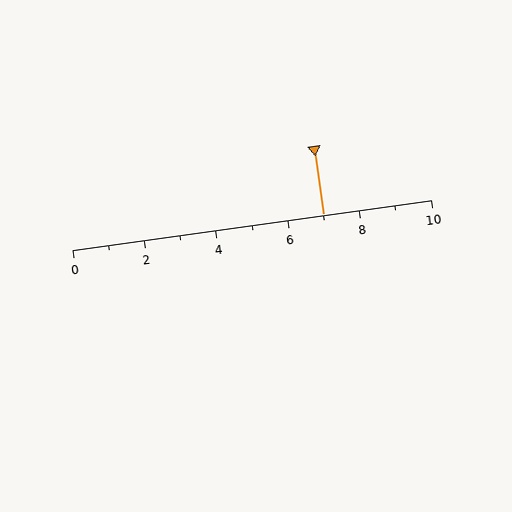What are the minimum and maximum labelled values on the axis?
The axis runs from 0 to 10.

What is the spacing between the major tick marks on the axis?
The major ticks are spaced 2 apart.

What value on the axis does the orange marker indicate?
The marker indicates approximately 7.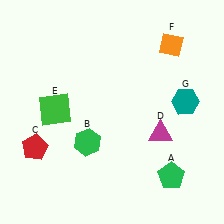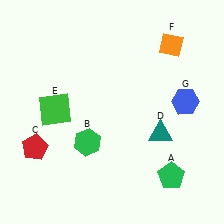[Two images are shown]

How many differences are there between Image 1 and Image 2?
There are 2 differences between the two images.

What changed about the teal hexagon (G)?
In Image 1, G is teal. In Image 2, it changed to blue.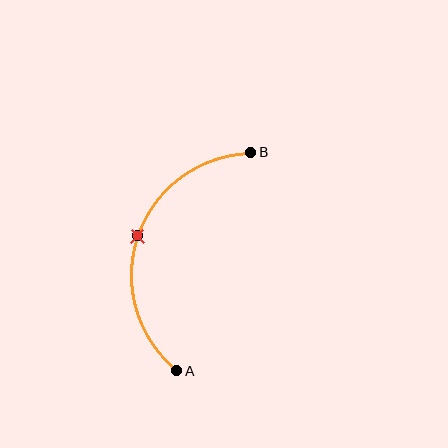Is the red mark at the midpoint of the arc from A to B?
Yes. The red mark lies on the arc at equal arc-length from both A and B — it is the arc midpoint.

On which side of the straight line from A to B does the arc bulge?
The arc bulges to the left of the straight line connecting A and B.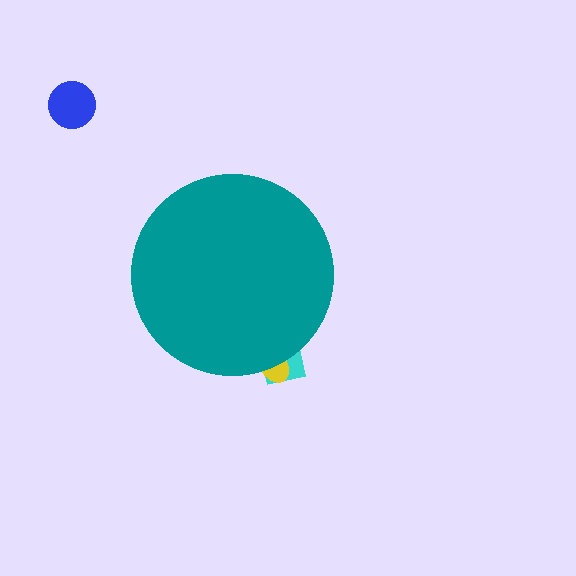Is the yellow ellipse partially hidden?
Yes, the yellow ellipse is partially hidden behind the teal circle.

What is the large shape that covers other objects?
A teal circle.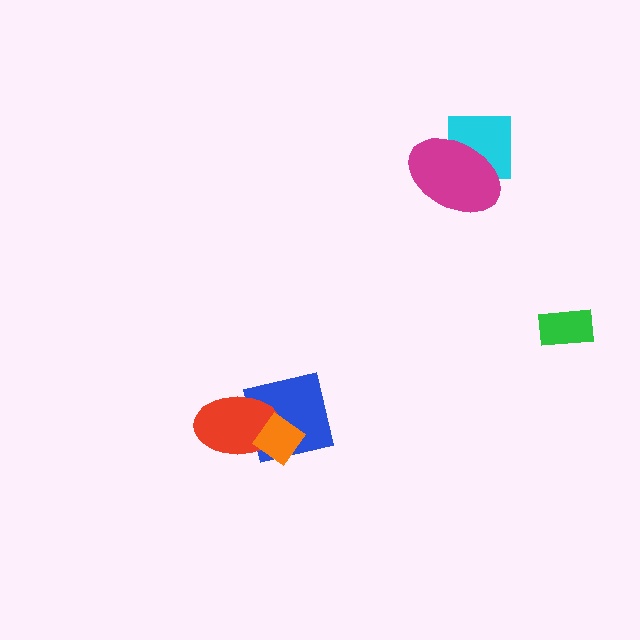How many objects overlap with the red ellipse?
2 objects overlap with the red ellipse.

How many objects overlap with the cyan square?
1 object overlaps with the cyan square.